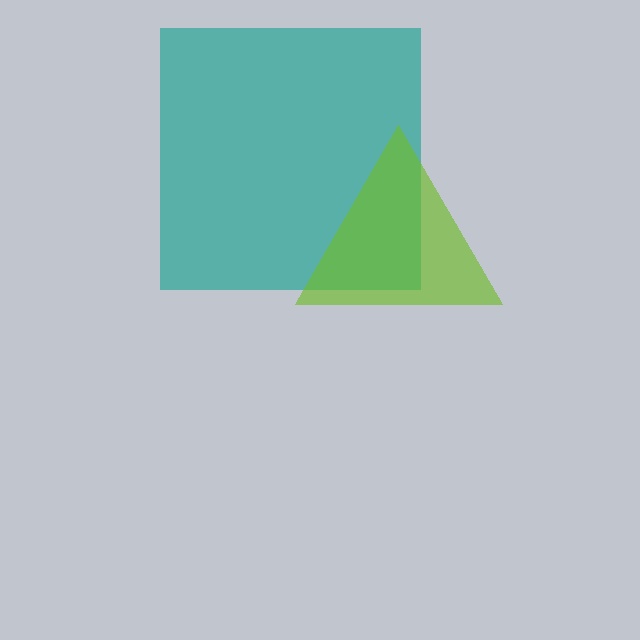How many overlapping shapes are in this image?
There are 2 overlapping shapes in the image.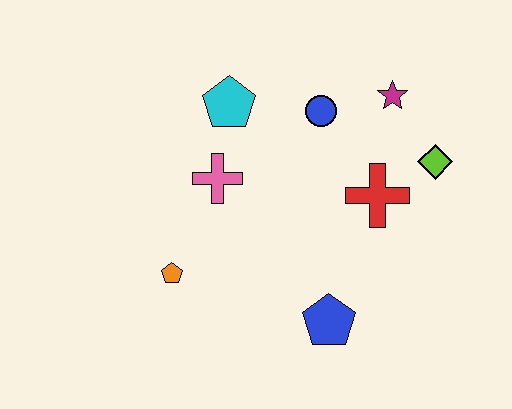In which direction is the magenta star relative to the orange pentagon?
The magenta star is to the right of the orange pentagon.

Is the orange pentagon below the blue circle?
Yes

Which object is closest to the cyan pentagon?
The pink cross is closest to the cyan pentagon.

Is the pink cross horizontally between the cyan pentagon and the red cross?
No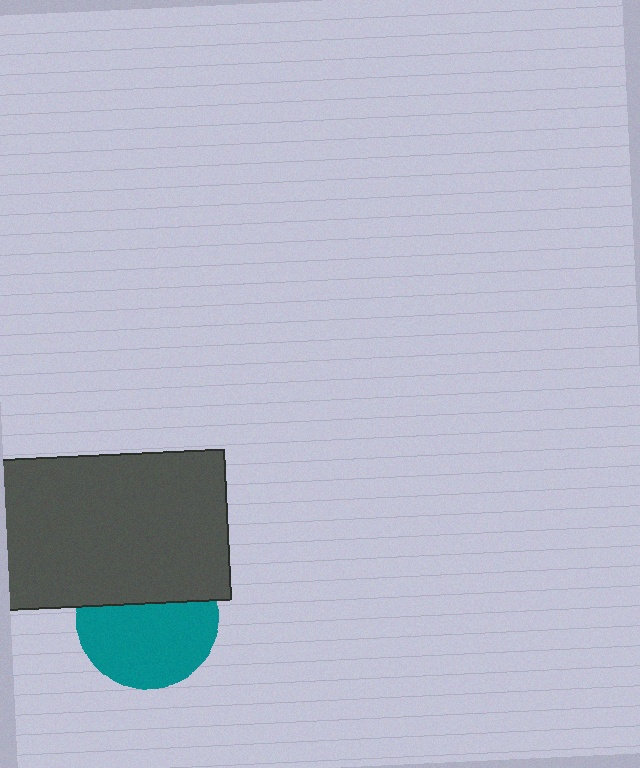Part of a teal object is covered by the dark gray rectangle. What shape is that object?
It is a circle.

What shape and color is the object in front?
The object in front is a dark gray rectangle.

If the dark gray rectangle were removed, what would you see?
You would see the complete teal circle.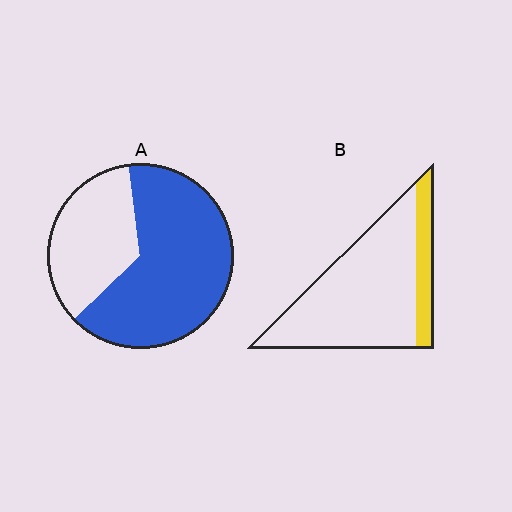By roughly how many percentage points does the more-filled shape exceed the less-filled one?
By roughly 45 percentage points (A over B).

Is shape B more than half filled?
No.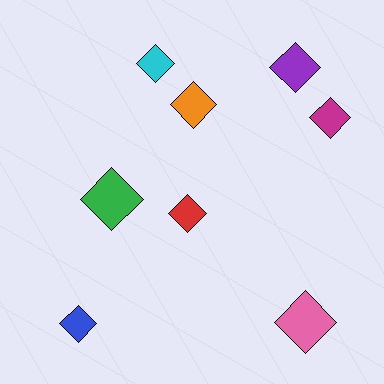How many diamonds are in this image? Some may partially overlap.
There are 8 diamonds.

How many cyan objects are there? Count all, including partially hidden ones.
There is 1 cyan object.